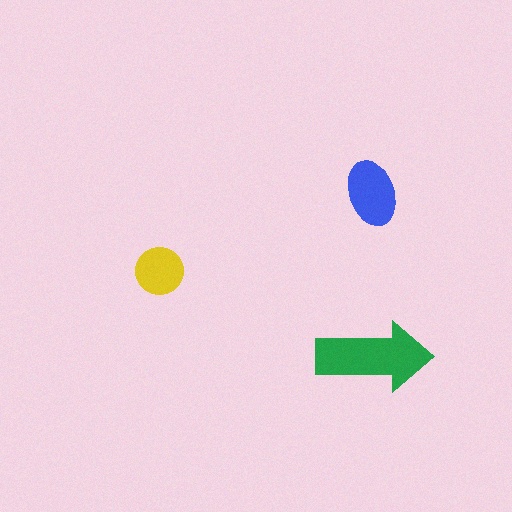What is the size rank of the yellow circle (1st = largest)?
3rd.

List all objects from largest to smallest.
The green arrow, the blue ellipse, the yellow circle.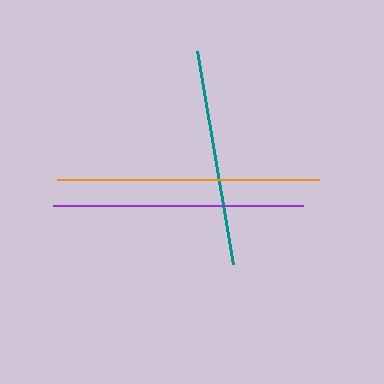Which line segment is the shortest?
The teal line is the shortest at approximately 215 pixels.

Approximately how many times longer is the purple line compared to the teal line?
The purple line is approximately 1.2 times the length of the teal line.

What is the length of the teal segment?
The teal segment is approximately 215 pixels long.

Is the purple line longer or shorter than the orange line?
The orange line is longer than the purple line.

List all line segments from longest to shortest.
From longest to shortest: orange, purple, teal.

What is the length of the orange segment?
The orange segment is approximately 262 pixels long.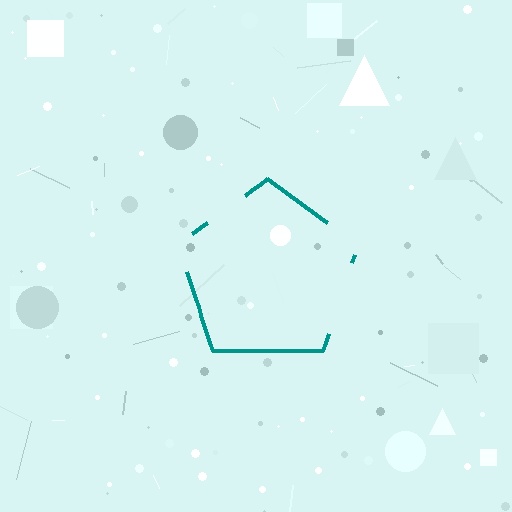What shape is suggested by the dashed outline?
The dashed outline suggests a pentagon.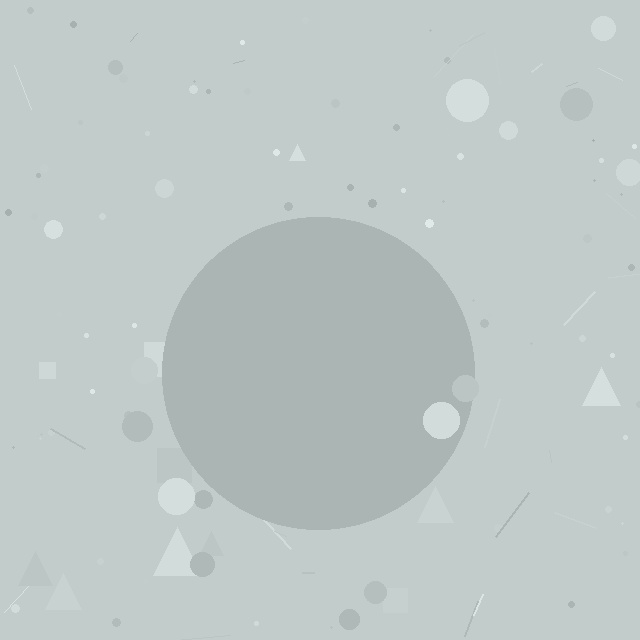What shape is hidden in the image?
A circle is hidden in the image.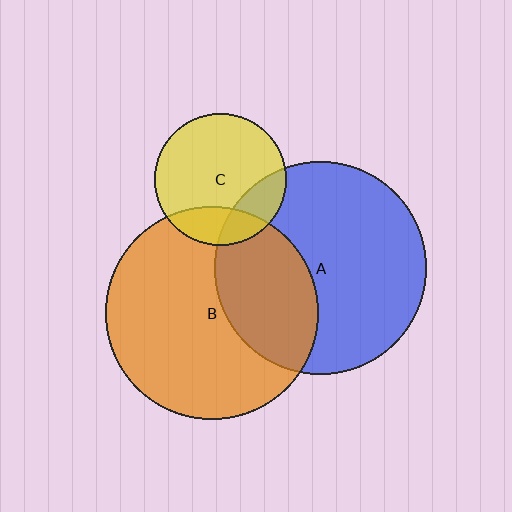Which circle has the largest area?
Circle B (orange).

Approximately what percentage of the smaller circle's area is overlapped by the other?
Approximately 20%.